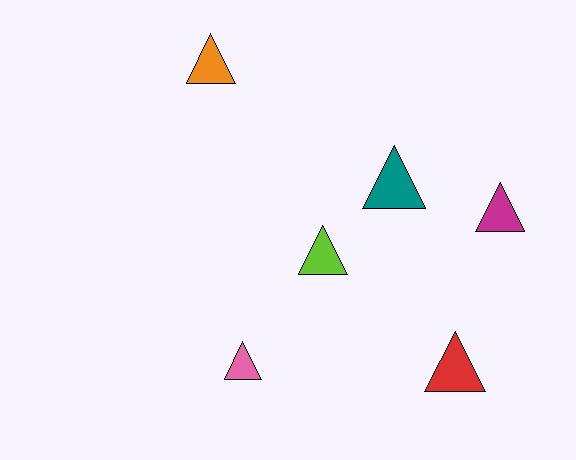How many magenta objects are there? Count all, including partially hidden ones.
There is 1 magenta object.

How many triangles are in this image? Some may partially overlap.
There are 6 triangles.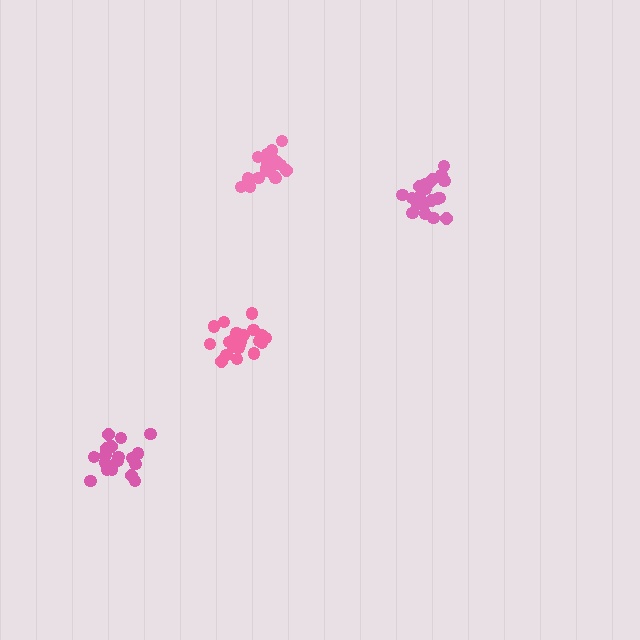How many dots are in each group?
Group 1: 20 dots, Group 2: 21 dots, Group 3: 21 dots, Group 4: 19 dots (81 total).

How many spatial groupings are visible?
There are 4 spatial groupings.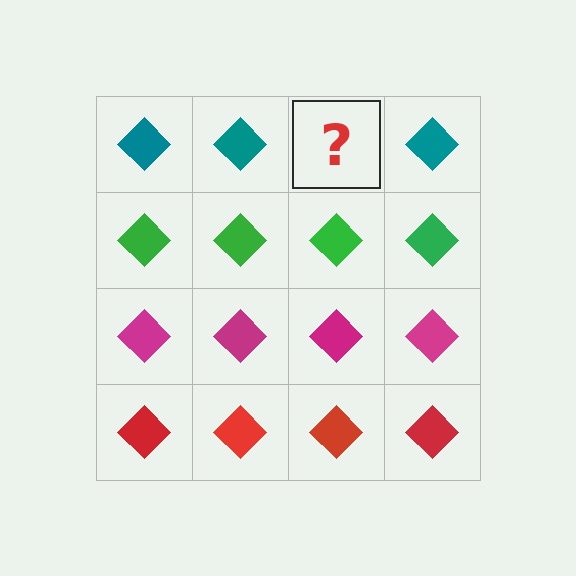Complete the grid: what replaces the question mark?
The question mark should be replaced with a teal diamond.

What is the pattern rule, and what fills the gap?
The rule is that each row has a consistent color. The gap should be filled with a teal diamond.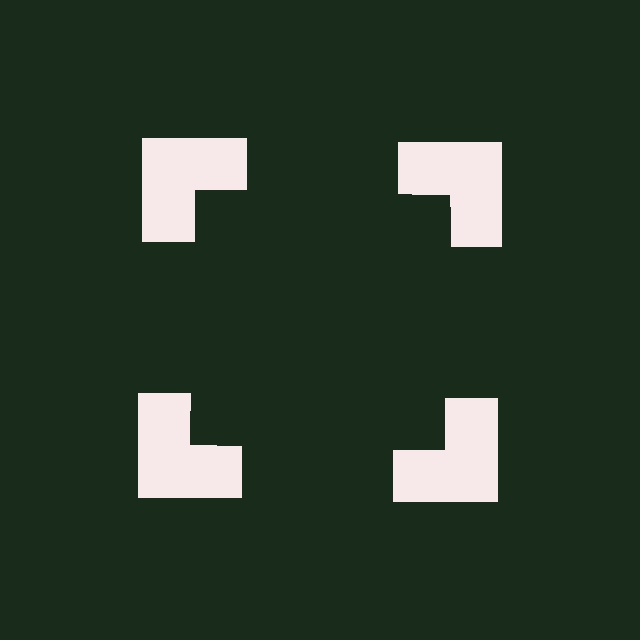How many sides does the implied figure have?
4 sides.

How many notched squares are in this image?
There are 4 — one at each vertex of the illusory square.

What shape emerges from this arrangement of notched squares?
An illusory square — its edges are inferred from the aligned wedge cuts in the notched squares, not physically drawn.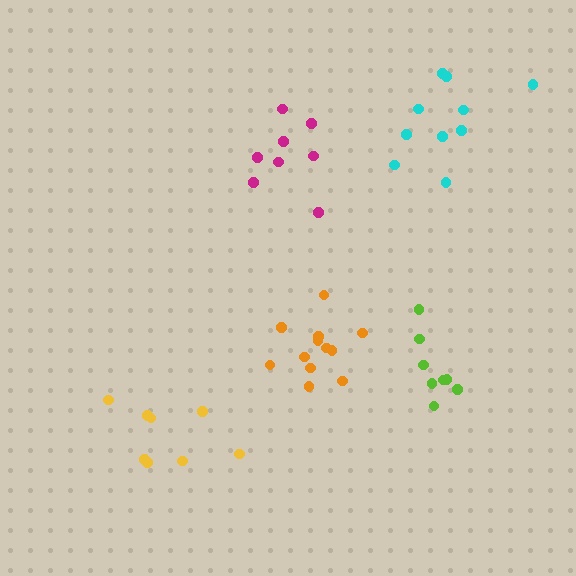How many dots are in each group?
Group 1: 8 dots, Group 2: 8 dots, Group 3: 8 dots, Group 4: 12 dots, Group 5: 10 dots (46 total).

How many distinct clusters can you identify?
There are 5 distinct clusters.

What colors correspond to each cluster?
The clusters are colored: yellow, lime, magenta, orange, cyan.